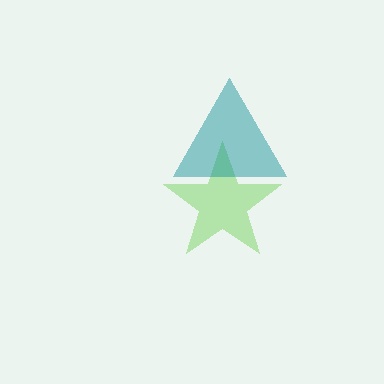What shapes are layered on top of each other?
The layered shapes are: a lime star, a teal triangle.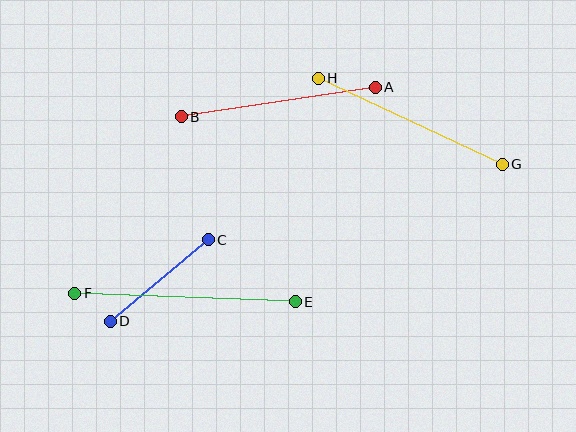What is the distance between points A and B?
The distance is approximately 196 pixels.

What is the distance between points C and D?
The distance is approximately 127 pixels.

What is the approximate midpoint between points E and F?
The midpoint is at approximately (185, 298) pixels.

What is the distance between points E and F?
The distance is approximately 220 pixels.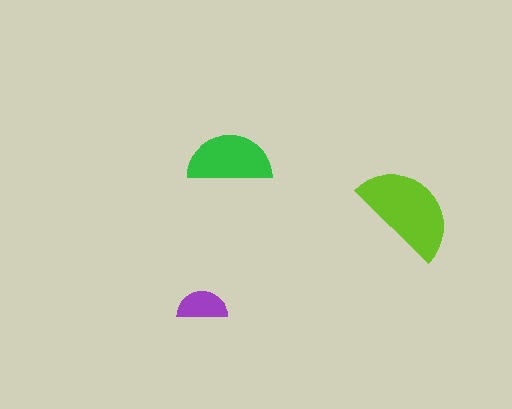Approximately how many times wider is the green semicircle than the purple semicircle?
About 1.5 times wider.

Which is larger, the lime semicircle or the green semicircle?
The lime one.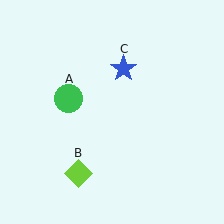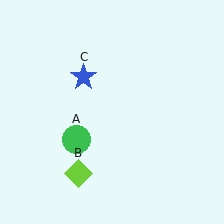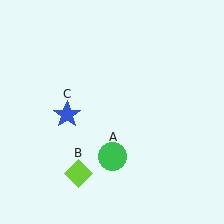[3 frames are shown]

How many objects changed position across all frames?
2 objects changed position: green circle (object A), blue star (object C).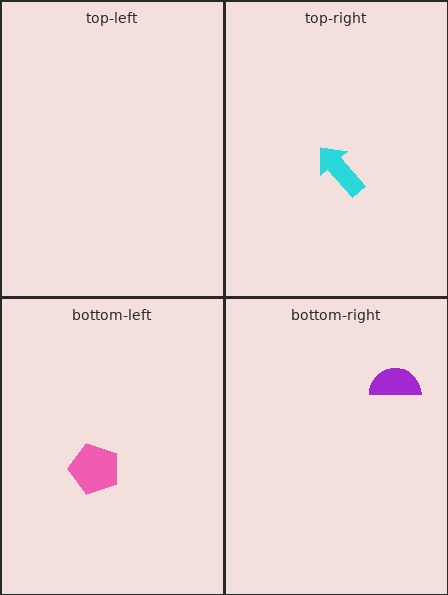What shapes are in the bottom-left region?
The pink pentagon.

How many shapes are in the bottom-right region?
1.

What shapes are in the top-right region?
The cyan arrow.